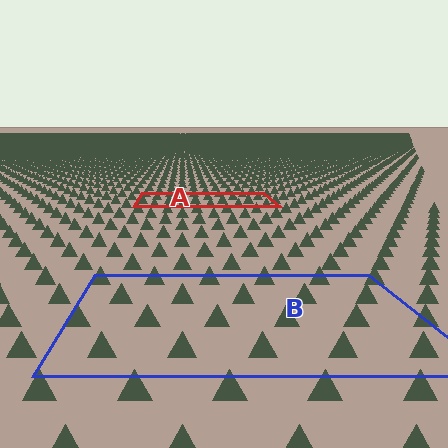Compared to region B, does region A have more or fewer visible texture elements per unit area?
Region A has more texture elements per unit area — they are packed more densely because it is farther away.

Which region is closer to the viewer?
Region B is closer. The texture elements there are larger and more spread out.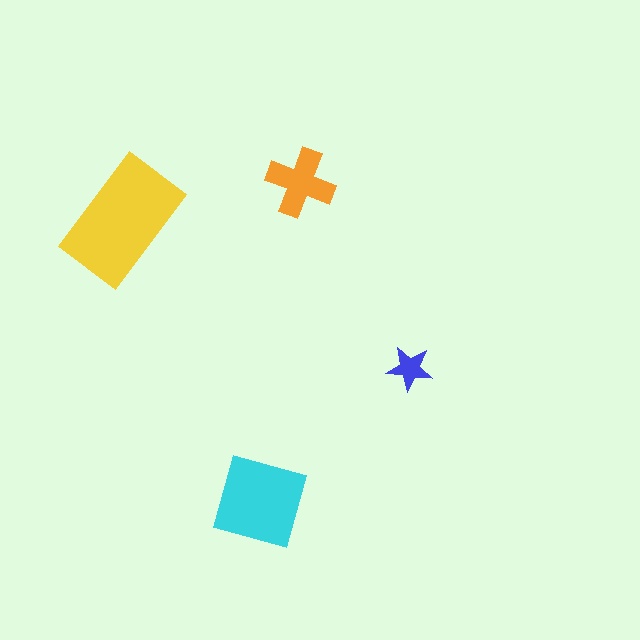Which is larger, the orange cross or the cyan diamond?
The cyan diamond.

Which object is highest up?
The orange cross is topmost.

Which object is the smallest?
The blue star.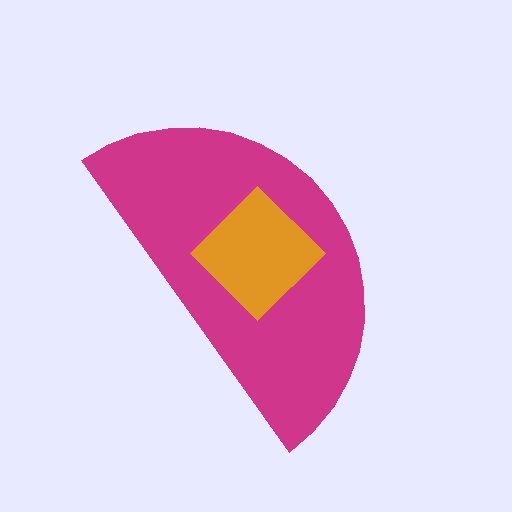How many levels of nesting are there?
2.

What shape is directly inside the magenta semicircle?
The orange diamond.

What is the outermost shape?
The magenta semicircle.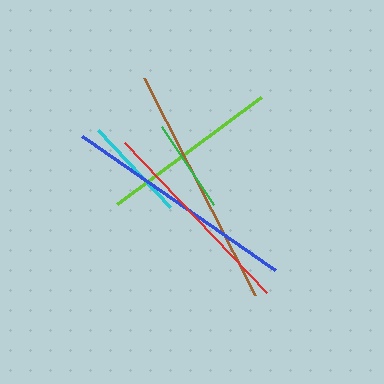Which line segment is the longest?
The brown line is the longest at approximately 243 pixels.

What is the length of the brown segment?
The brown segment is approximately 243 pixels long.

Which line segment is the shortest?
The green line is the shortest at approximately 94 pixels.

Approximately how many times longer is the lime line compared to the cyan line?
The lime line is approximately 1.7 times the length of the cyan line.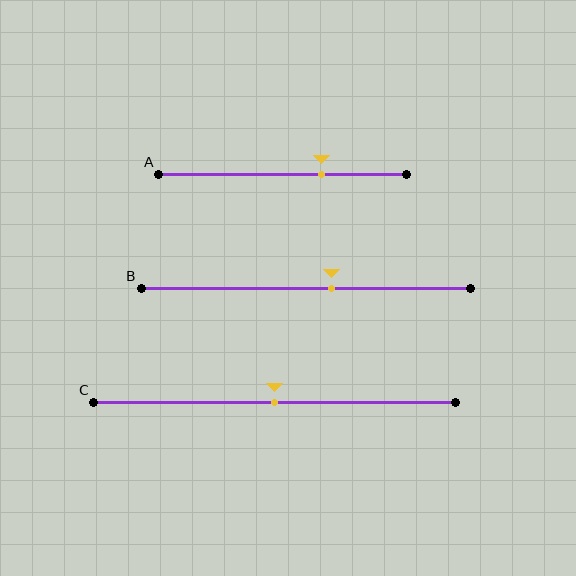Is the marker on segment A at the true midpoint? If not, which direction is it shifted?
No, the marker on segment A is shifted to the right by about 16% of the segment length.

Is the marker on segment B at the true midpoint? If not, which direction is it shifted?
No, the marker on segment B is shifted to the right by about 8% of the segment length.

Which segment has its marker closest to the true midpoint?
Segment C has its marker closest to the true midpoint.